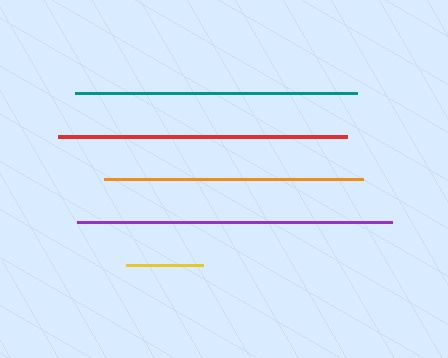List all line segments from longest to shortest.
From longest to shortest: purple, red, teal, orange, yellow.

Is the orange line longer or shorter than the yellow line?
The orange line is longer than the yellow line.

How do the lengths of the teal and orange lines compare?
The teal and orange lines are approximately the same length.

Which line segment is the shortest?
The yellow line is the shortest at approximately 77 pixels.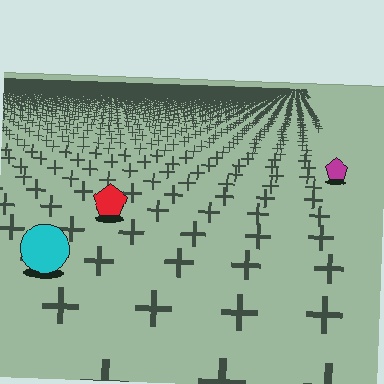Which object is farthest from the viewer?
The magenta pentagon is farthest from the viewer. It appears smaller and the ground texture around it is denser.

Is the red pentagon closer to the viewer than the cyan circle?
No. The cyan circle is closer — you can tell from the texture gradient: the ground texture is coarser near it.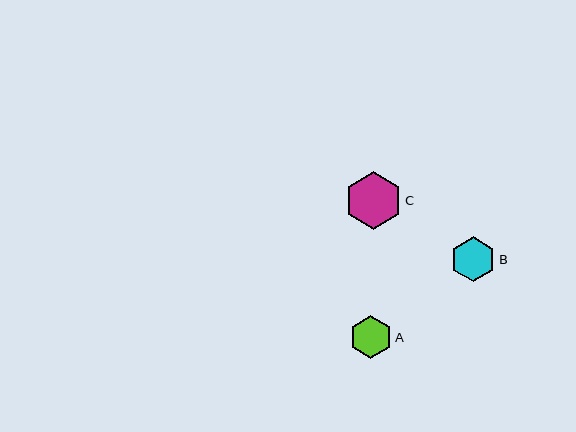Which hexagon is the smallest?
Hexagon A is the smallest with a size of approximately 43 pixels.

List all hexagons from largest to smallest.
From largest to smallest: C, B, A.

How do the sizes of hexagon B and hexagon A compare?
Hexagon B and hexagon A are approximately the same size.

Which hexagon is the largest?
Hexagon C is the largest with a size of approximately 58 pixels.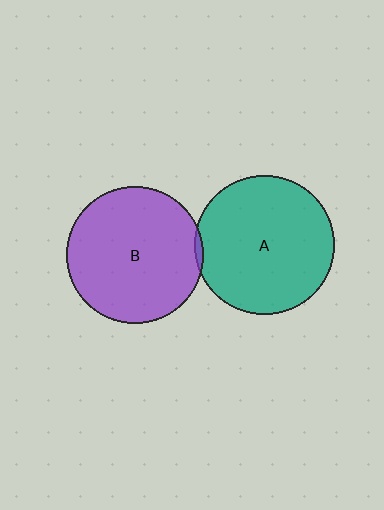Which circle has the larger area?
Circle A (teal).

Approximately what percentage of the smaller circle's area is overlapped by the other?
Approximately 5%.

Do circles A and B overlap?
Yes.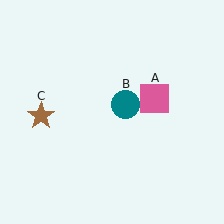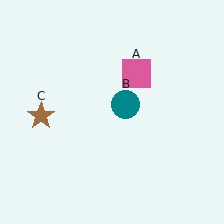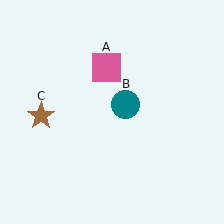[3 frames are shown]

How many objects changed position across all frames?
1 object changed position: pink square (object A).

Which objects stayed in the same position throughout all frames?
Teal circle (object B) and brown star (object C) remained stationary.